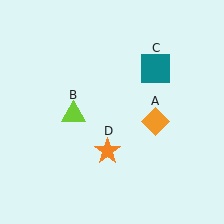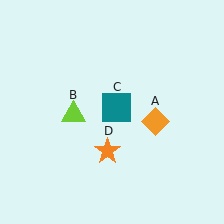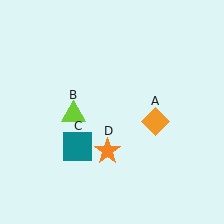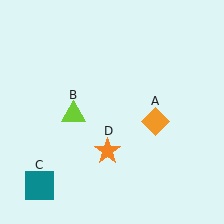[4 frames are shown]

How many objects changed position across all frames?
1 object changed position: teal square (object C).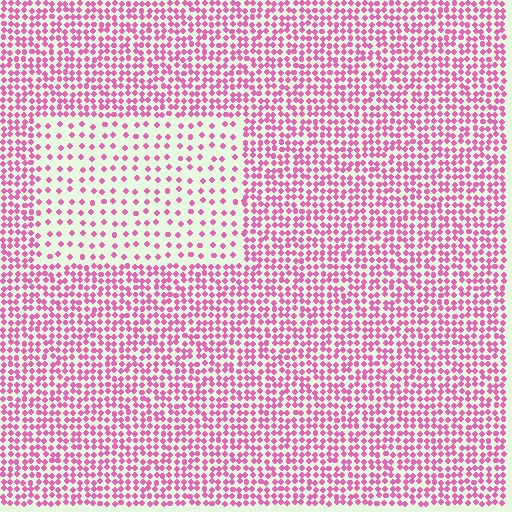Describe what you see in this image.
The image contains small pink elements arranged at two different densities. A rectangle-shaped region is visible where the elements are less densely packed than the surrounding area.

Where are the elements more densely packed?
The elements are more densely packed outside the rectangle boundary.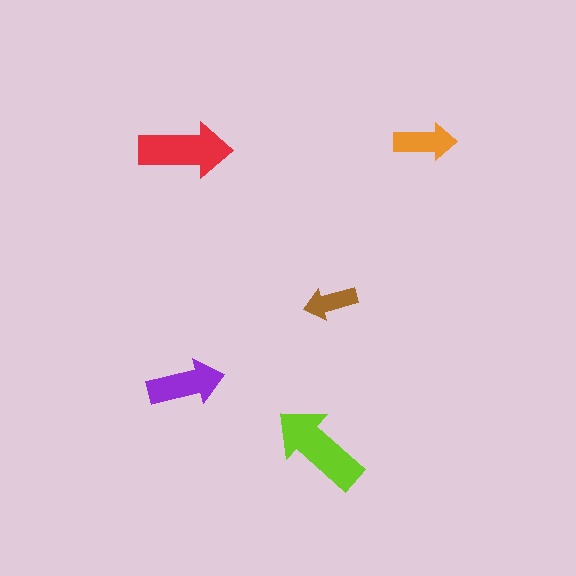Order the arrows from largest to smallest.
the lime one, the red one, the purple one, the orange one, the brown one.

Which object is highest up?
The orange arrow is topmost.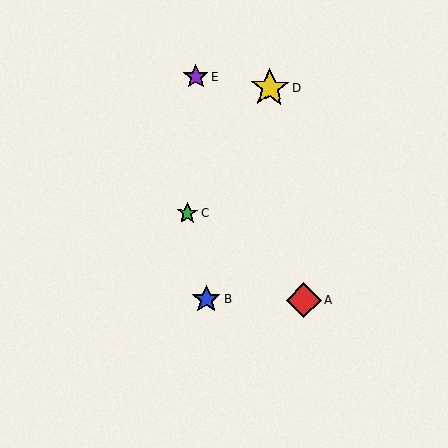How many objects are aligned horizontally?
2 objects (A, B) are aligned horizontally.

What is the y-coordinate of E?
Object E is at y≈76.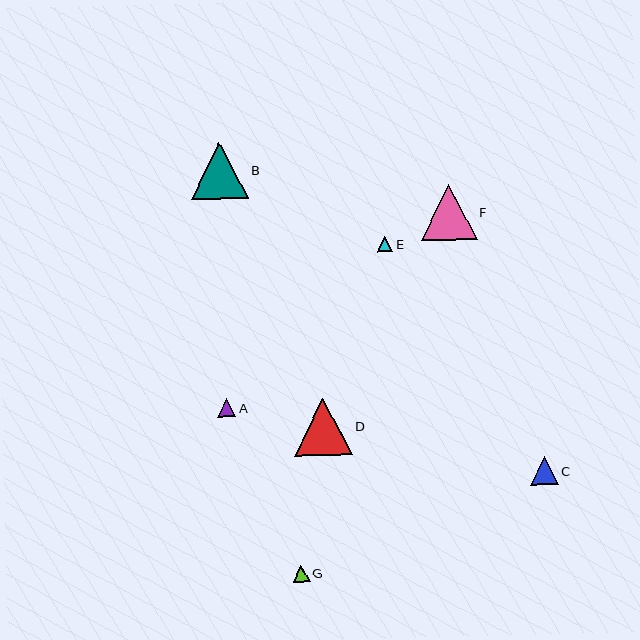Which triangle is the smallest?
Triangle E is the smallest with a size of approximately 15 pixels.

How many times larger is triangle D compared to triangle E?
Triangle D is approximately 3.7 times the size of triangle E.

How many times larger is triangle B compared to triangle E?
Triangle B is approximately 3.7 times the size of triangle E.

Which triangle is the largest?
Triangle D is the largest with a size of approximately 57 pixels.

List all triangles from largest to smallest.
From largest to smallest: D, B, F, C, A, G, E.